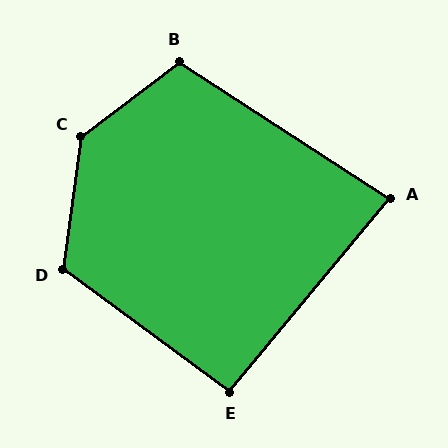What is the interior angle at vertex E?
Approximately 93 degrees (approximately right).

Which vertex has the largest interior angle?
C, at approximately 135 degrees.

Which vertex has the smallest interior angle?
A, at approximately 83 degrees.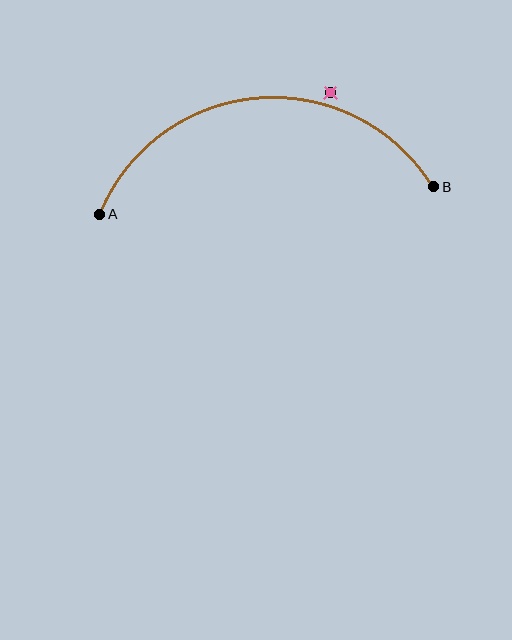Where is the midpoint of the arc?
The arc midpoint is the point on the curve farthest from the straight line joining A and B. It sits above that line.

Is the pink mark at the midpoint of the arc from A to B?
No — the pink mark does not lie on the arc at all. It sits slightly outside the curve.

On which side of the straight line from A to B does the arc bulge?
The arc bulges above the straight line connecting A and B.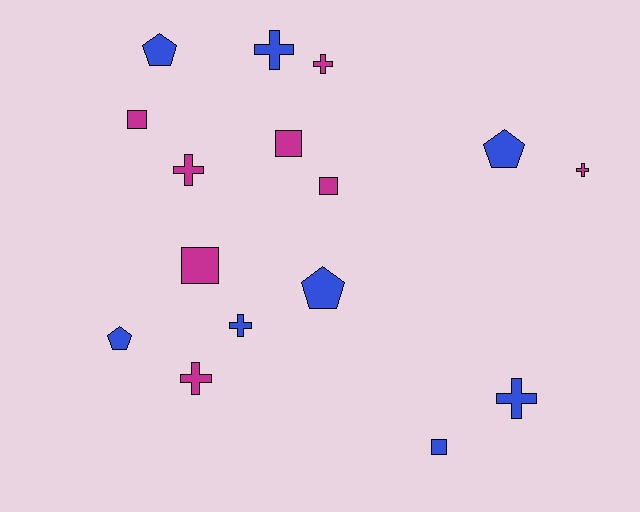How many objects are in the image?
There are 16 objects.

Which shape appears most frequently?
Cross, with 7 objects.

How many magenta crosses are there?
There are 4 magenta crosses.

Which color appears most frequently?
Magenta, with 8 objects.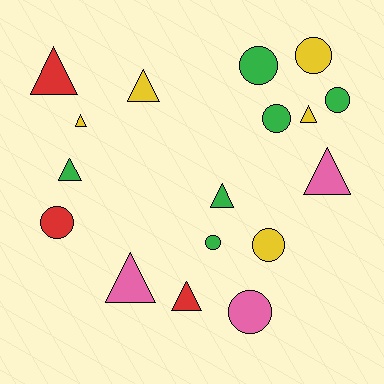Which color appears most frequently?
Green, with 6 objects.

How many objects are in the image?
There are 17 objects.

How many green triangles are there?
There are 2 green triangles.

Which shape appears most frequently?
Triangle, with 9 objects.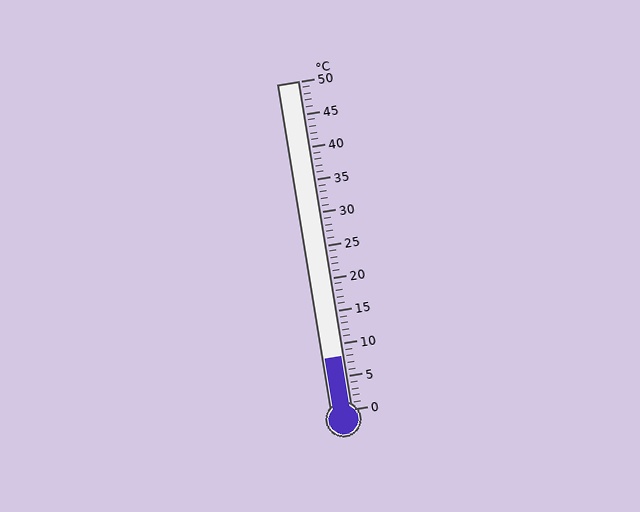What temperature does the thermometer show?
The thermometer shows approximately 8°C.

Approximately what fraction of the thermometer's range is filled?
The thermometer is filled to approximately 15% of its range.